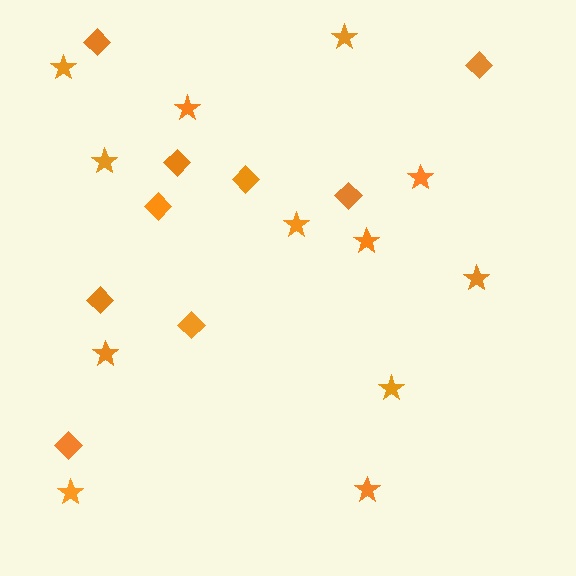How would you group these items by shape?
There are 2 groups: one group of stars (12) and one group of diamonds (9).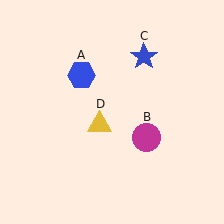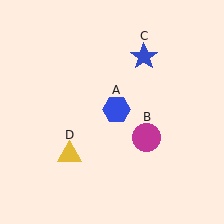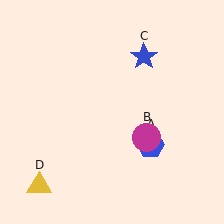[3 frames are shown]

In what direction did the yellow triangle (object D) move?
The yellow triangle (object D) moved down and to the left.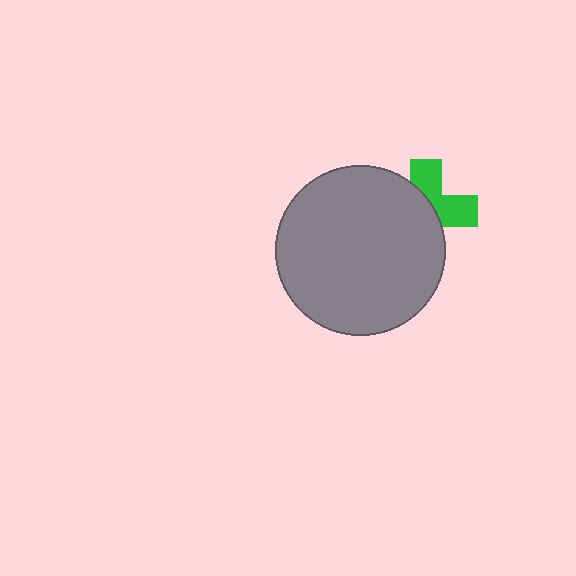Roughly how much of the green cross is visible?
A small part of it is visible (roughly 42%).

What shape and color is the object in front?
The object in front is a gray circle.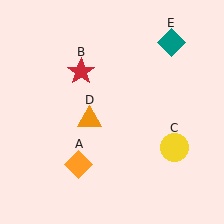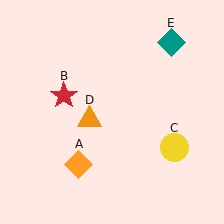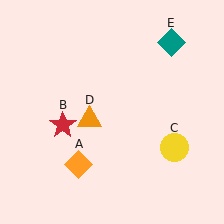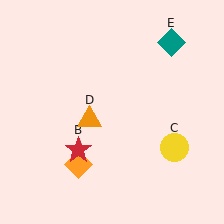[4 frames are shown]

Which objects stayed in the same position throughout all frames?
Orange diamond (object A) and yellow circle (object C) and orange triangle (object D) and teal diamond (object E) remained stationary.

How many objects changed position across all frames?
1 object changed position: red star (object B).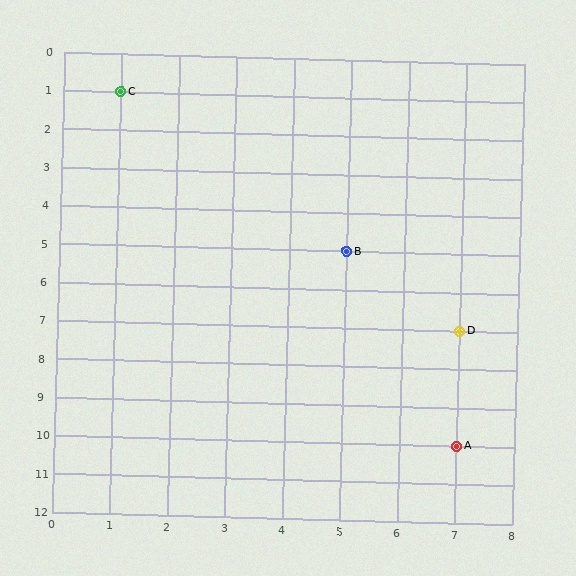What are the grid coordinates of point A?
Point A is at grid coordinates (7, 10).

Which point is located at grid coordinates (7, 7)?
Point D is at (7, 7).